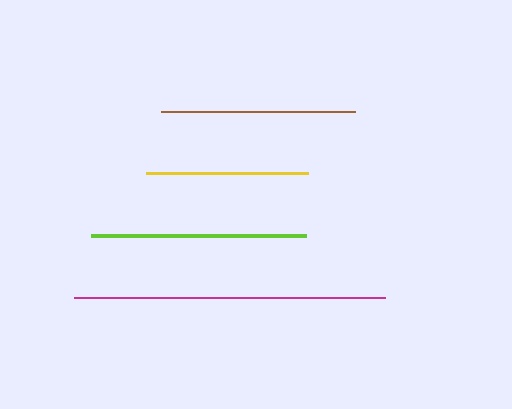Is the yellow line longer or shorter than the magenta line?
The magenta line is longer than the yellow line.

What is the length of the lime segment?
The lime segment is approximately 216 pixels long.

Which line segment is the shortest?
The yellow line is the shortest at approximately 162 pixels.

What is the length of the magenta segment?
The magenta segment is approximately 311 pixels long.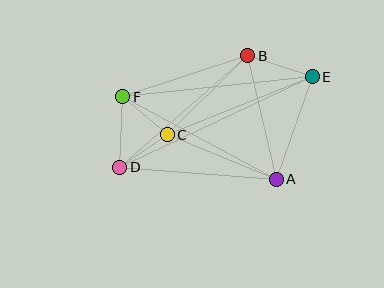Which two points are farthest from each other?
Points D and E are farthest from each other.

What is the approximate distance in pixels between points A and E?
The distance between A and E is approximately 109 pixels.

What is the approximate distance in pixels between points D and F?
The distance between D and F is approximately 70 pixels.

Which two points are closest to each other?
Points C and D are closest to each other.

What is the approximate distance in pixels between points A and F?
The distance between A and F is approximately 174 pixels.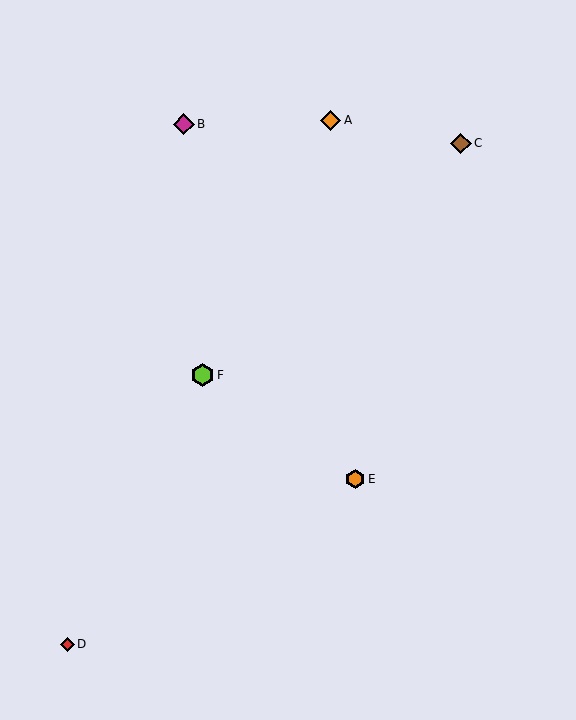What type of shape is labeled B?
Shape B is a magenta diamond.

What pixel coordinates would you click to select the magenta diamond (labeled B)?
Click at (184, 124) to select the magenta diamond B.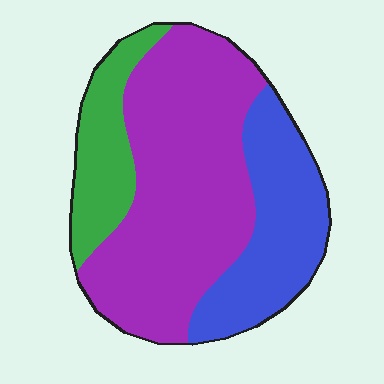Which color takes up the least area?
Green, at roughly 15%.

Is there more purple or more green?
Purple.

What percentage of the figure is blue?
Blue covers 27% of the figure.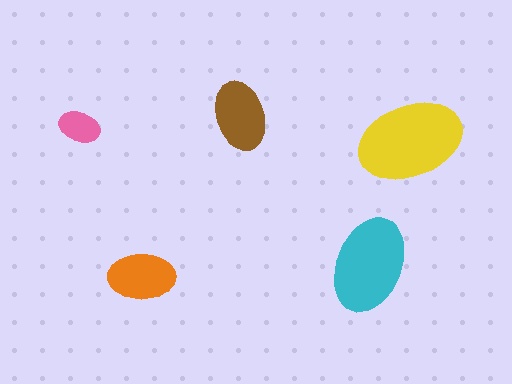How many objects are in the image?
There are 5 objects in the image.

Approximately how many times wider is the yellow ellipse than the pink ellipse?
About 2.5 times wider.